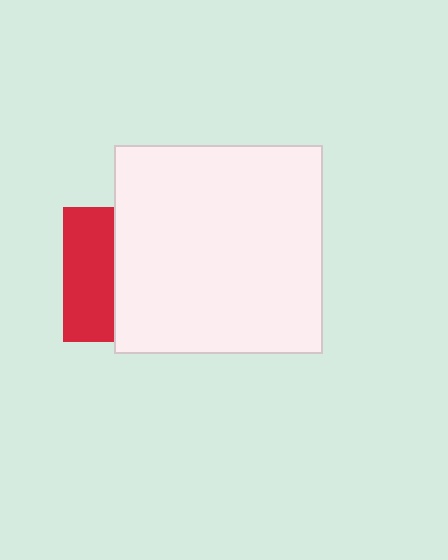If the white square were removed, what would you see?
You would see the complete red square.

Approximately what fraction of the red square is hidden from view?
Roughly 63% of the red square is hidden behind the white square.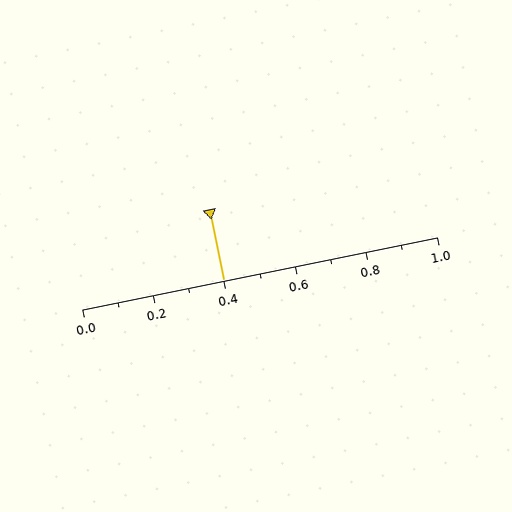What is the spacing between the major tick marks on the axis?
The major ticks are spaced 0.2 apart.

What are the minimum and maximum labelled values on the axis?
The axis runs from 0.0 to 1.0.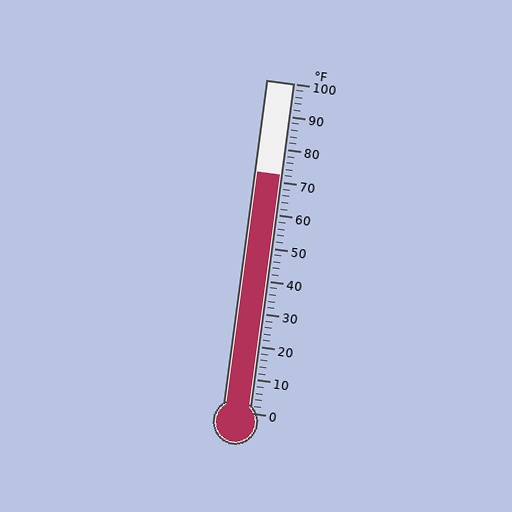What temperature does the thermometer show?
The thermometer shows approximately 72°F.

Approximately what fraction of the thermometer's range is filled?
The thermometer is filled to approximately 70% of its range.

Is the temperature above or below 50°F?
The temperature is above 50°F.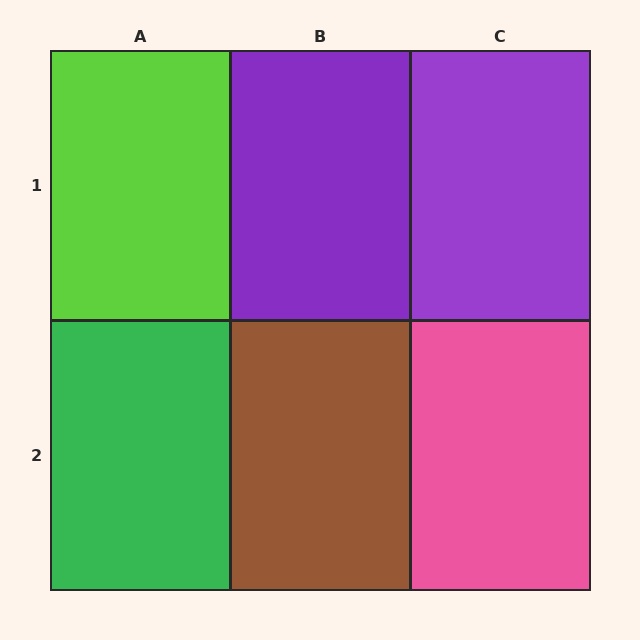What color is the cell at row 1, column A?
Lime.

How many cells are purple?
2 cells are purple.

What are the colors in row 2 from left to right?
Green, brown, pink.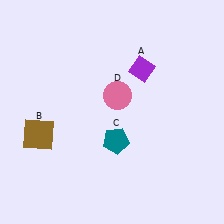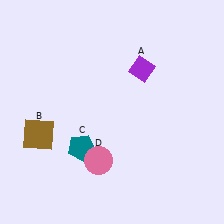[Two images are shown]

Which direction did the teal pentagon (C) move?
The teal pentagon (C) moved left.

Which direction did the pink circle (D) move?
The pink circle (D) moved down.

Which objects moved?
The objects that moved are: the teal pentagon (C), the pink circle (D).